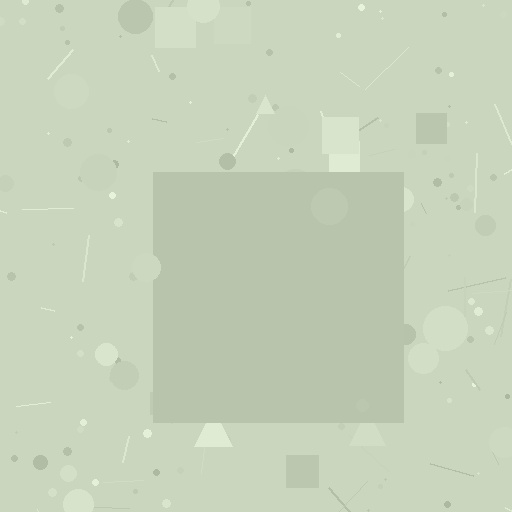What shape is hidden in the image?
A square is hidden in the image.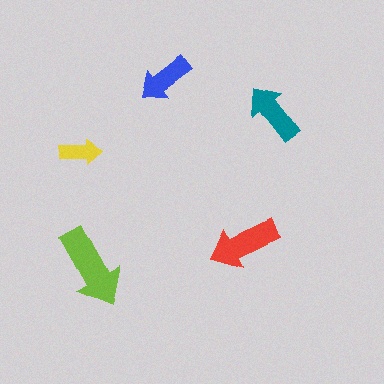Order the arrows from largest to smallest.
the lime one, the red one, the teal one, the blue one, the yellow one.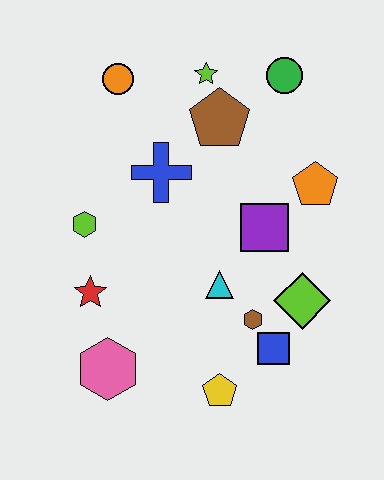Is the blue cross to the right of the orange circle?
Yes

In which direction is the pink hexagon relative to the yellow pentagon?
The pink hexagon is to the left of the yellow pentagon.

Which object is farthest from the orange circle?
The yellow pentagon is farthest from the orange circle.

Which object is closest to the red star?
The lime hexagon is closest to the red star.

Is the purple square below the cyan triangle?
No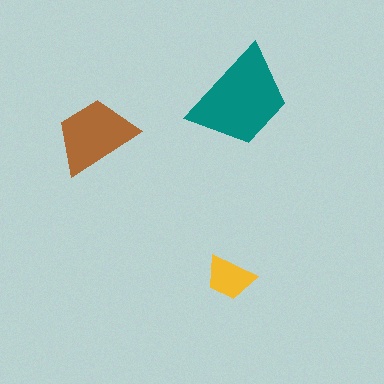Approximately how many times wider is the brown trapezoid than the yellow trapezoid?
About 1.5 times wider.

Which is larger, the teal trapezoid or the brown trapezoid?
The teal one.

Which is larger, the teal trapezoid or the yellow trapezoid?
The teal one.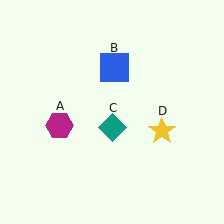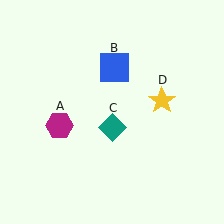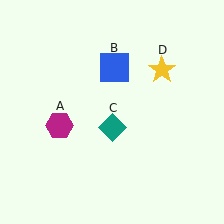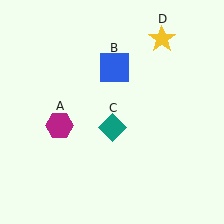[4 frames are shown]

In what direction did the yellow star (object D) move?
The yellow star (object D) moved up.